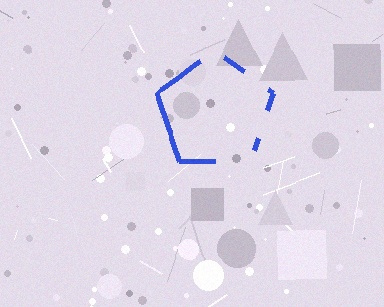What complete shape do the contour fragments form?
The contour fragments form a pentagon.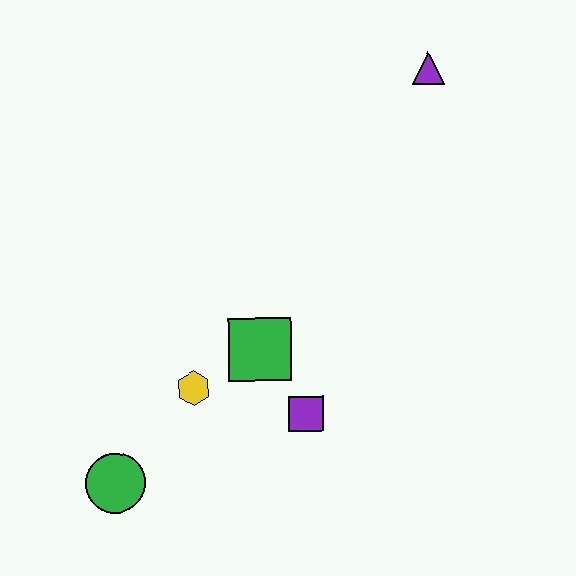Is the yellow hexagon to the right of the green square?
No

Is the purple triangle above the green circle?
Yes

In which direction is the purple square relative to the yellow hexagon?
The purple square is to the right of the yellow hexagon.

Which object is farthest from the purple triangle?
The green circle is farthest from the purple triangle.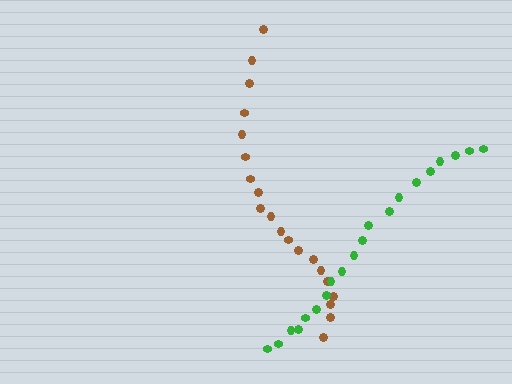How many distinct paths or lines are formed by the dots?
There are 2 distinct paths.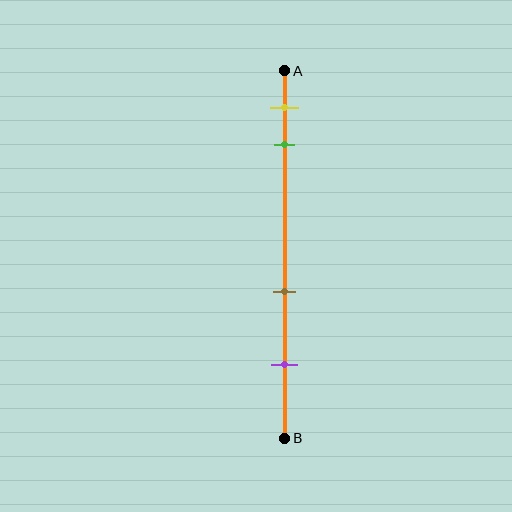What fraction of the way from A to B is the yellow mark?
The yellow mark is approximately 10% (0.1) of the way from A to B.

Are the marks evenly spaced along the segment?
No, the marks are not evenly spaced.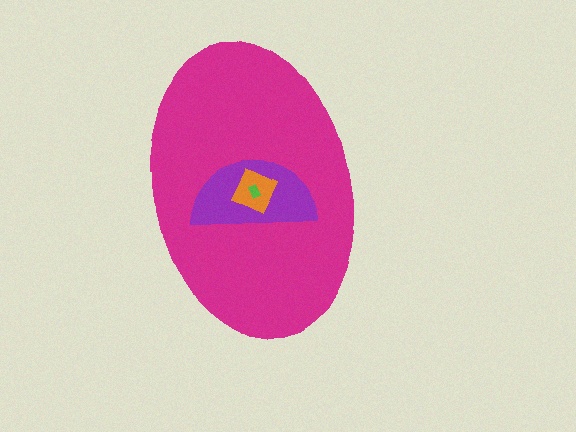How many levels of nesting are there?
4.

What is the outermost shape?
The magenta ellipse.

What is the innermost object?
The lime rectangle.